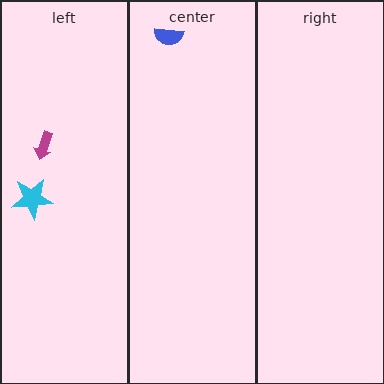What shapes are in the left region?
The cyan star, the magenta arrow.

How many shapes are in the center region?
1.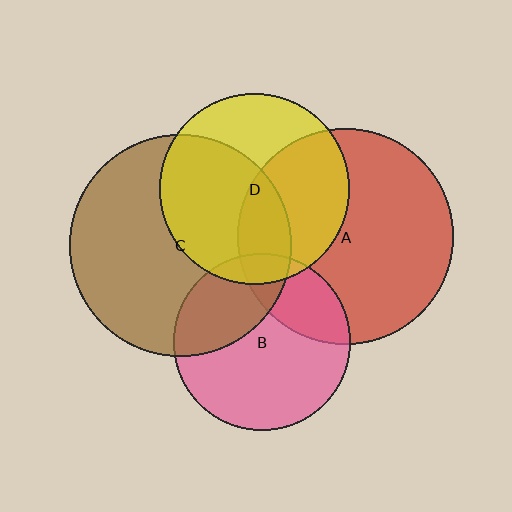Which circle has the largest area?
Circle C (brown).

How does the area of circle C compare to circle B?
Approximately 1.6 times.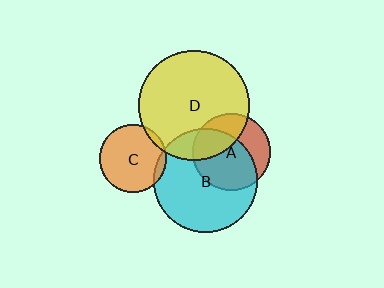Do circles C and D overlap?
Yes.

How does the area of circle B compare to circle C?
Approximately 2.4 times.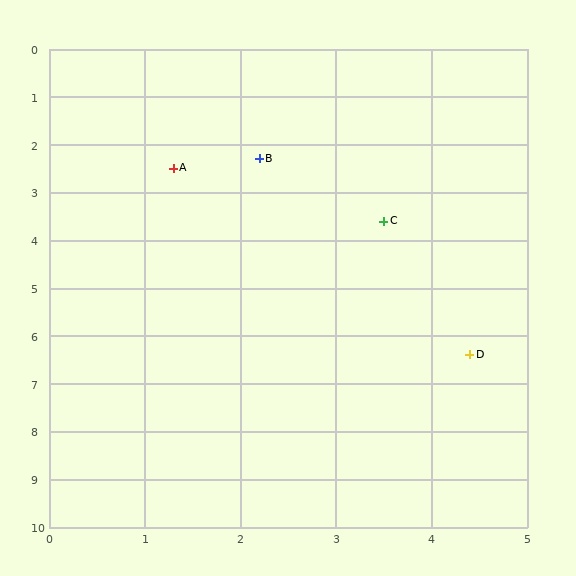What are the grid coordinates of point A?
Point A is at approximately (1.3, 2.5).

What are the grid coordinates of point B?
Point B is at approximately (2.2, 2.3).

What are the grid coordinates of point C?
Point C is at approximately (3.5, 3.6).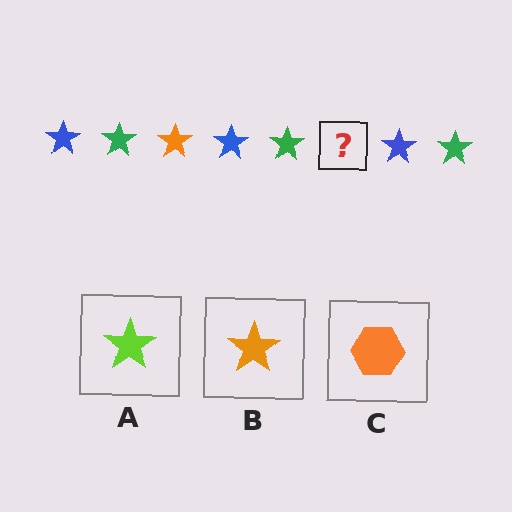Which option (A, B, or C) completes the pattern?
B.